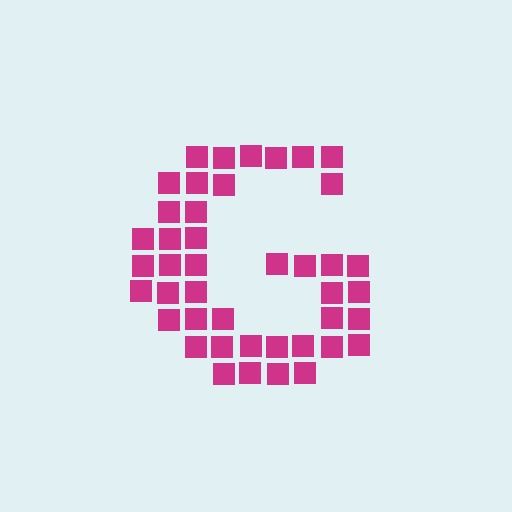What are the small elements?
The small elements are squares.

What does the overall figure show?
The overall figure shows the letter G.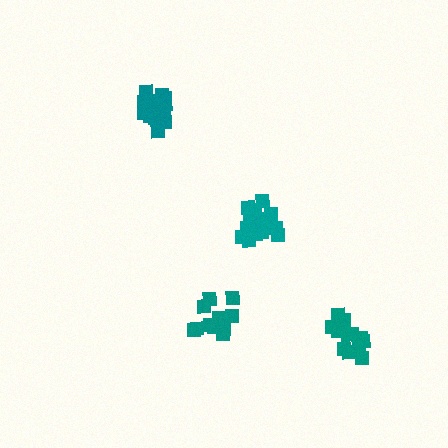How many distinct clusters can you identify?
There are 4 distinct clusters.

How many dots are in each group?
Group 1: 18 dots, Group 2: 13 dots, Group 3: 18 dots, Group 4: 14 dots (63 total).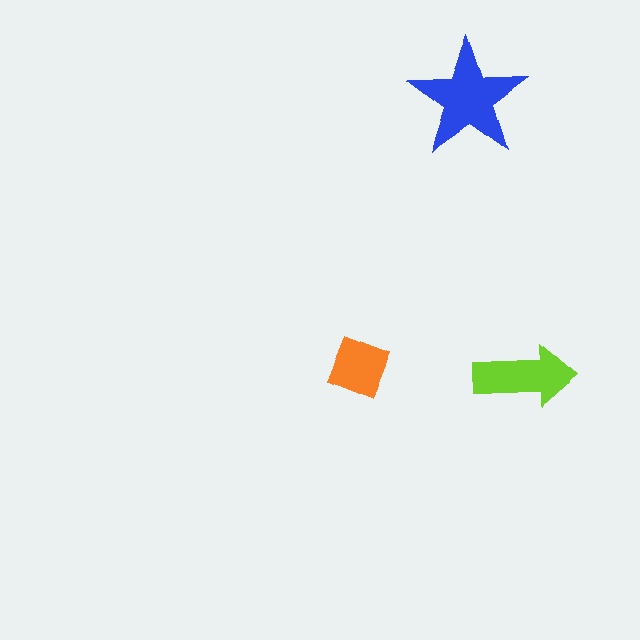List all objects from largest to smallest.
The blue star, the lime arrow, the orange square.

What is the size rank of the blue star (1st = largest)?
1st.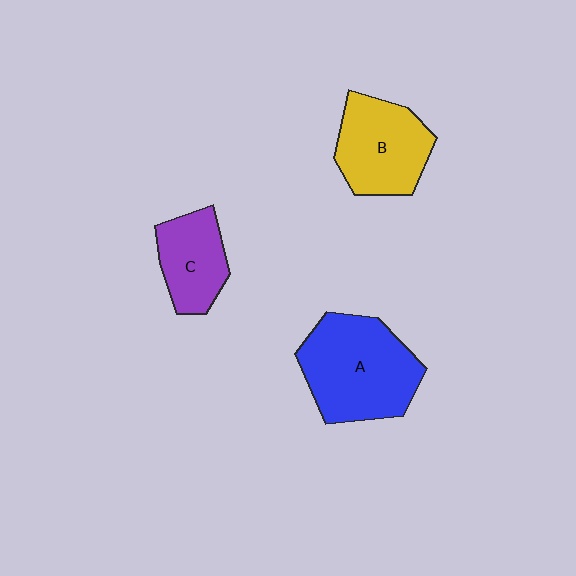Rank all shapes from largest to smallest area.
From largest to smallest: A (blue), B (yellow), C (purple).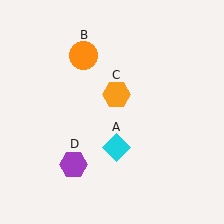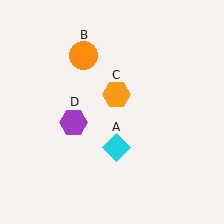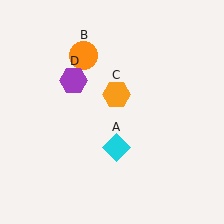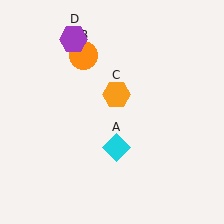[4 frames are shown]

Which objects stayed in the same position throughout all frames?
Cyan diamond (object A) and orange circle (object B) and orange hexagon (object C) remained stationary.